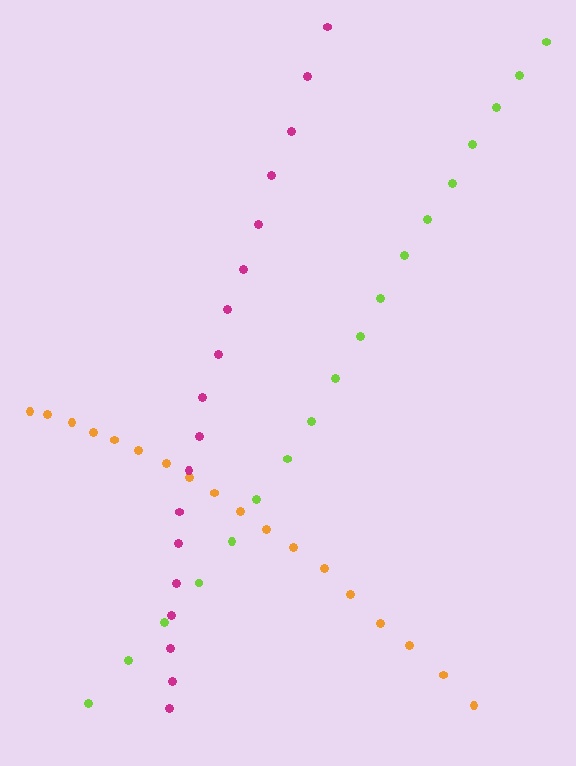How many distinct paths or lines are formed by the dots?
There are 3 distinct paths.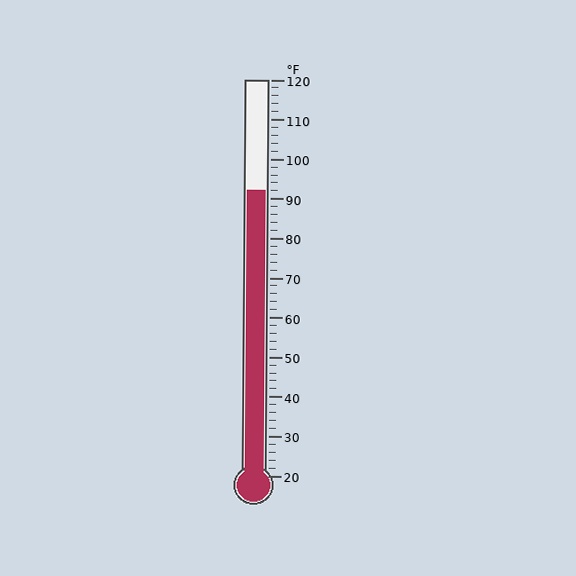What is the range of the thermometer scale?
The thermometer scale ranges from 20°F to 120°F.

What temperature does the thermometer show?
The thermometer shows approximately 92°F.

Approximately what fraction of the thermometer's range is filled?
The thermometer is filled to approximately 70% of its range.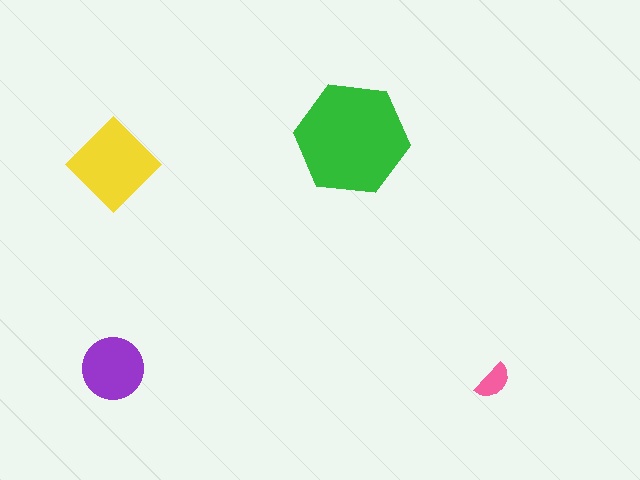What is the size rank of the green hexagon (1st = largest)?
1st.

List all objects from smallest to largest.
The pink semicircle, the purple circle, the yellow diamond, the green hexagon.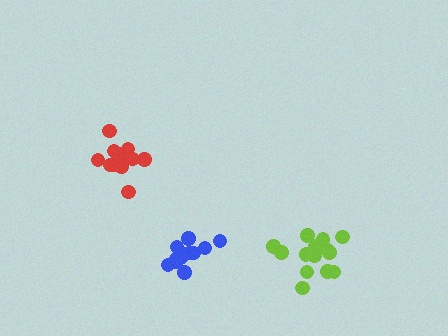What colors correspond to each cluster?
The clusters are colored: lime, blue, red.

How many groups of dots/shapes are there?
There are 3 groups.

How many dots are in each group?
Group 1: 16 dots, Group 2: 13 dots, Group 3: 12 dots (41 total).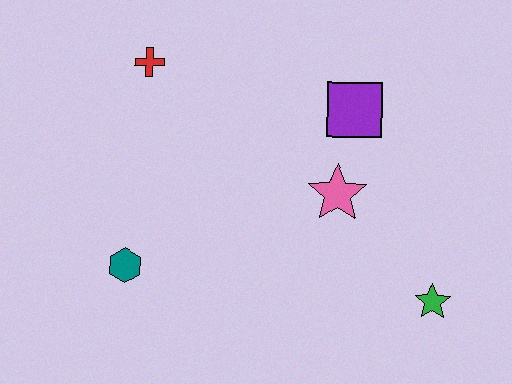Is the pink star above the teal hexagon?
Yes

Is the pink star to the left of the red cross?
No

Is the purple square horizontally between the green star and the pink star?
Yes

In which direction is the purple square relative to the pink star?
The purple square is above the pink star.